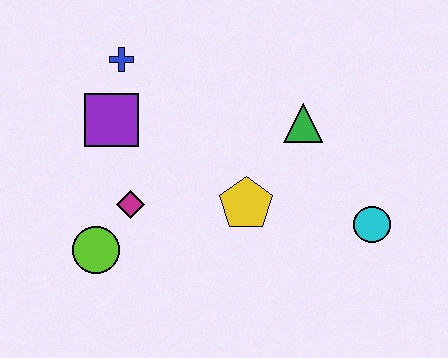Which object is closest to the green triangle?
The yellow pentagon is closest to the green triangle.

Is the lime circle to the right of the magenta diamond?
No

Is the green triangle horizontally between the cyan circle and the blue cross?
Yes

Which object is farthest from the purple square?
The cyan circle is farthest from the purple square.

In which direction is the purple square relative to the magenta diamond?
The purple square is above the magenta diamond.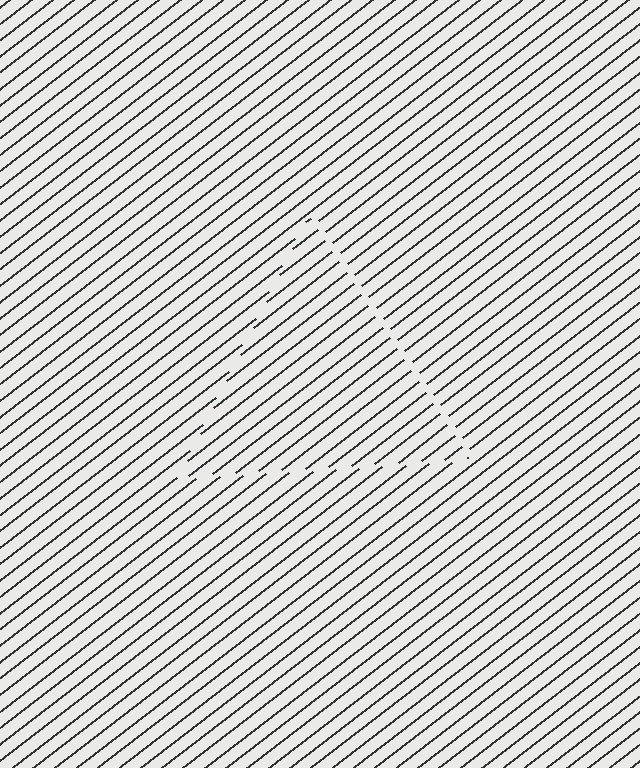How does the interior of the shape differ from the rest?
The interior of the shape contains the same grating, shifted by half a period — the contour is defined by the phase discontinuity where line-ends from the inner and outer gratings abut.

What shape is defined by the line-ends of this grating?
An illusory triangle. The interior of the shape contains the same grating, shifted by half a period — the contour is defined by the phase discontinuity where line-ends from the inner and outer gratings abut.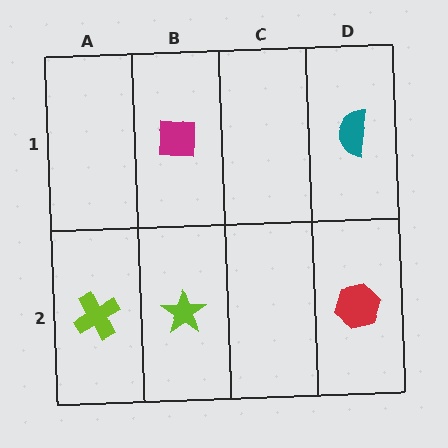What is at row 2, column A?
A lime cross.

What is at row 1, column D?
A teal semicircle.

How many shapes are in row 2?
3 shapes.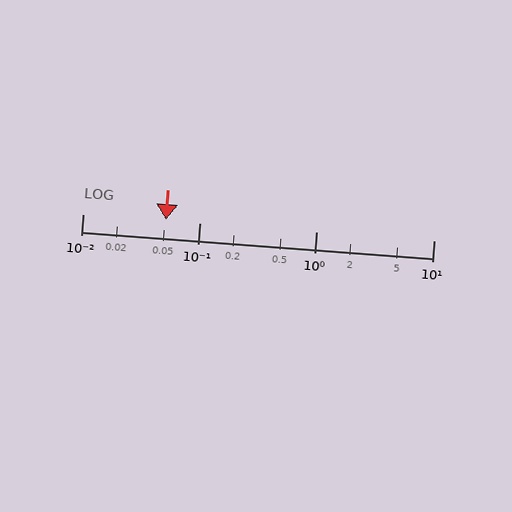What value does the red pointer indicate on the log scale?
The pointer indicates approximately 0.051.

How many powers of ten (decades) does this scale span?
The scale spans 3 decades, from 0.01 to 10.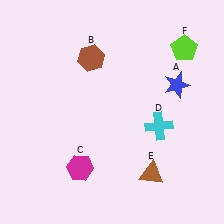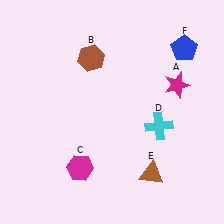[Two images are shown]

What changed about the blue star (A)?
In Image 1, A is blue. In Image 2, it changed to magenta.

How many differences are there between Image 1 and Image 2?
There are 2 differences between the two images.